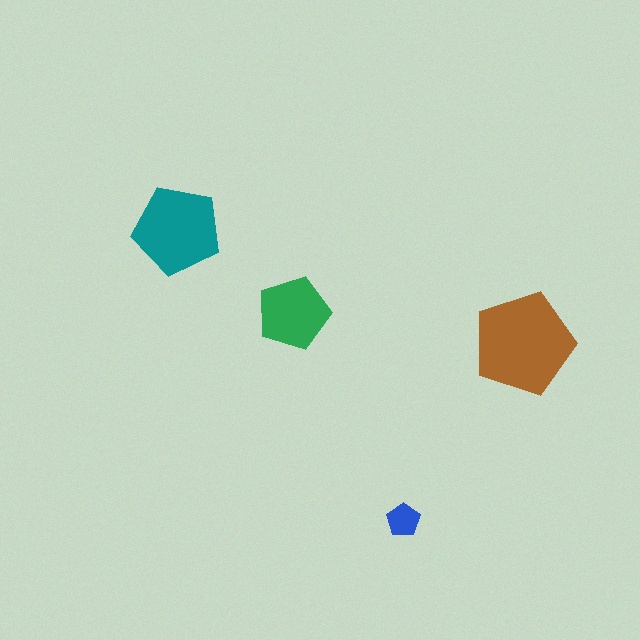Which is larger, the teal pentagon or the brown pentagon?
The brown one.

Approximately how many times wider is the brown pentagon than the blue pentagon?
About 3 times wider.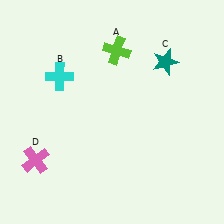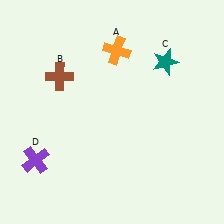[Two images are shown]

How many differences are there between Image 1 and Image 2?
There are 3 differences between the two images.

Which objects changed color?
A changed from lime to orange. B changed from cyan to brown. D changed from pink to purple.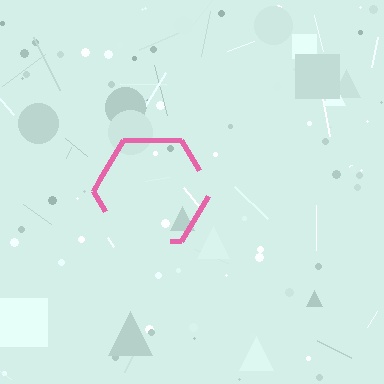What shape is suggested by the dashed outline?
The dashed outline suggests a hexagon.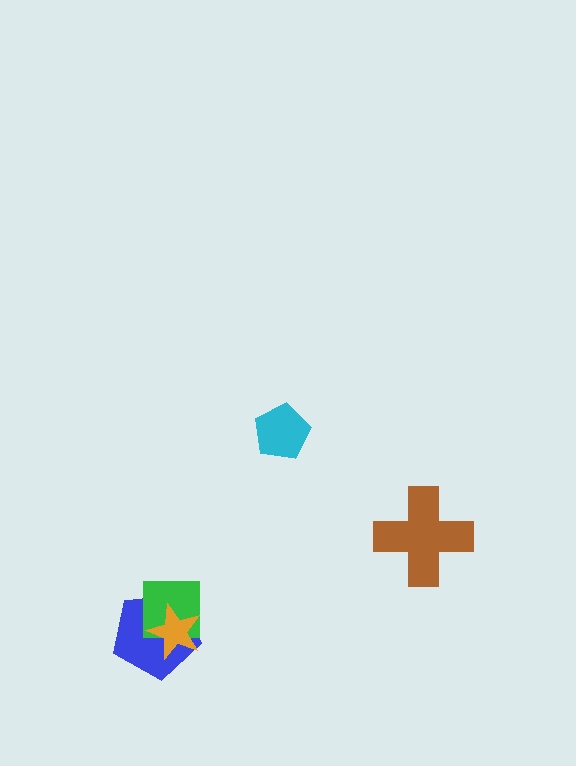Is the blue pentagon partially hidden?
Yes, it is partially covered by another shape.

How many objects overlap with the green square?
2 objects overlap with the green square.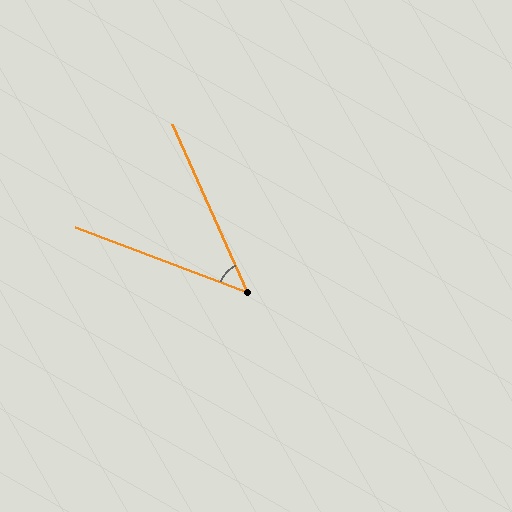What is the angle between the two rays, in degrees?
Approximately 45 degrees.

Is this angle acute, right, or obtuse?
It is acute.